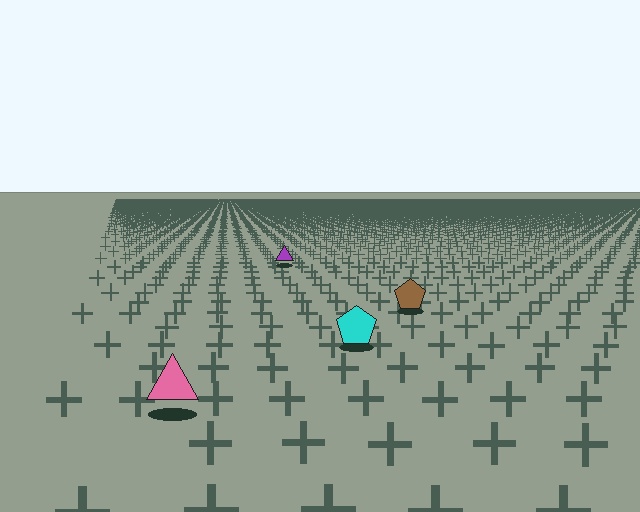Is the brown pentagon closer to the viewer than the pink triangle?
No. The pink triangle is closer — you can tell from the texture gradient: the ground texture is coarser near it.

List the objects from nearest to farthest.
From nearest to farthest: the pink triangle, the cyan pentagon, the brown pentagon, the purple triangle.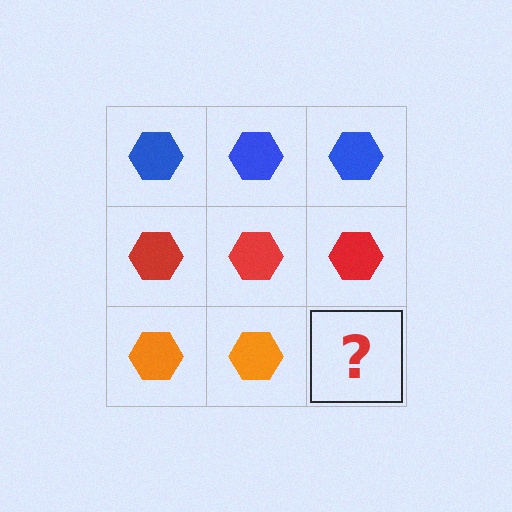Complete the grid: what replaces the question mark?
The question mark should be replaced with an orange hexagon.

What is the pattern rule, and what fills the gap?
The rule is that each row has a consistent color. The gap should be filled with an orange hexagon.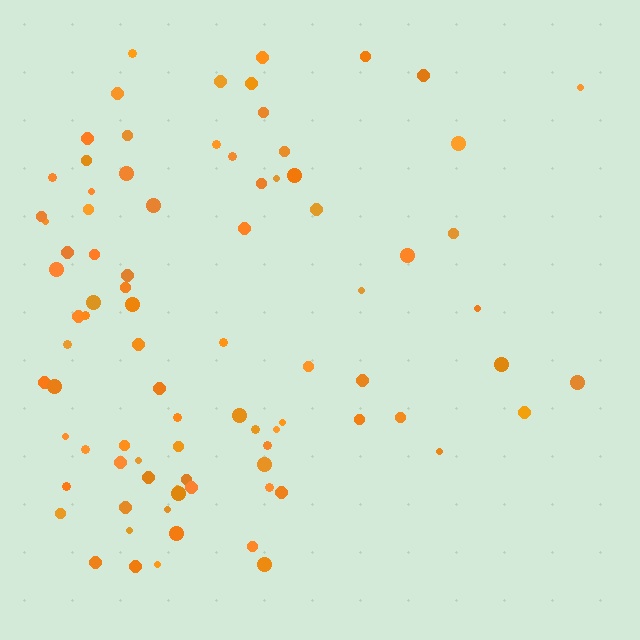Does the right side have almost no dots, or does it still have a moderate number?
Still a moderate number, just noticeably fewer than the left.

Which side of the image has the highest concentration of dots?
The left.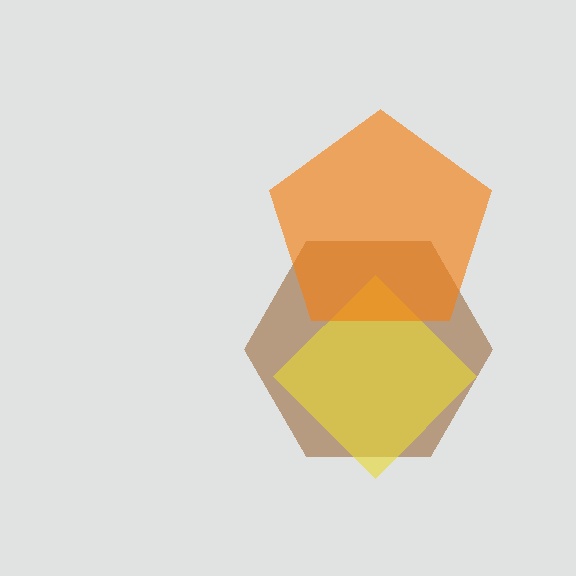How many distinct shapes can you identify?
There are 3 distinct shapes: a brown hexagon, a yellow diamond, an orange pentagon.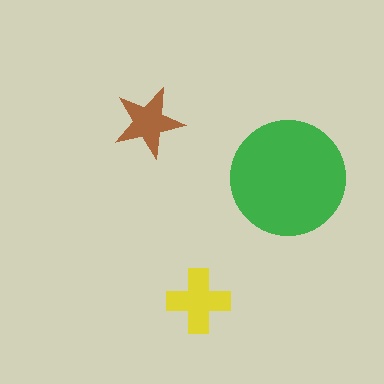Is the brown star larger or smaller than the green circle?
Smaller.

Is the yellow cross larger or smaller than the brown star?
Larger.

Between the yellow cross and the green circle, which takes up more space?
The green circle.